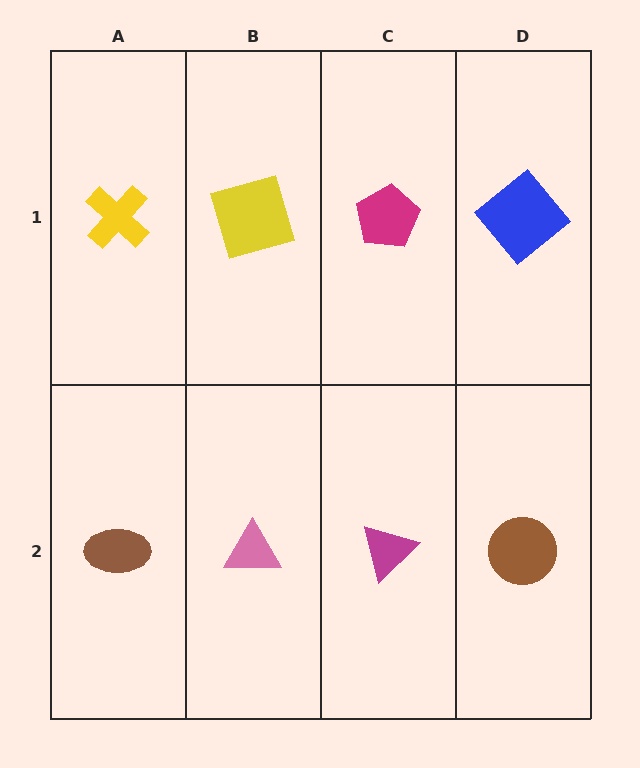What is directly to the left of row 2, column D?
A magenta triangle.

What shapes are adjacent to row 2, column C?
A magenta pentagon (row 1, column C), a pink triangle (row 2, column B), a brown circle (row 2, column D).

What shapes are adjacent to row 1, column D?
A brown circle (row 2, column D), a magenta pentagon (row 1, column C).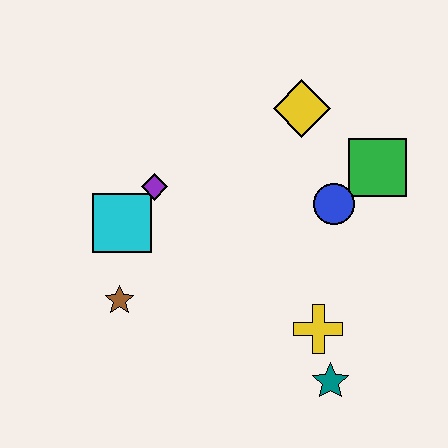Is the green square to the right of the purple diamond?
Yes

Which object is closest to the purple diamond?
The cyan square is closest to the purple diamond.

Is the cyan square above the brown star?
Yes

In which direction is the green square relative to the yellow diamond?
The green square is to the right of the yellow diamond.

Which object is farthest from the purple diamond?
The teal star is farthest from the purple diamond.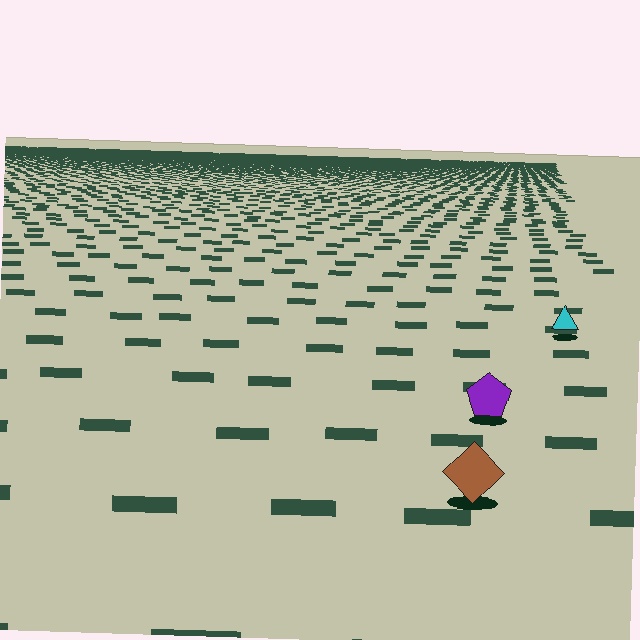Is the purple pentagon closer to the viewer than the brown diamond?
No. The brown diamond is closer — you can tell from the texture gradient: the ground texture is coarser near it.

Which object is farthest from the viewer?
The cyan triangle is farthest from the viewer. It appears smaller and the ground texture around it is denser.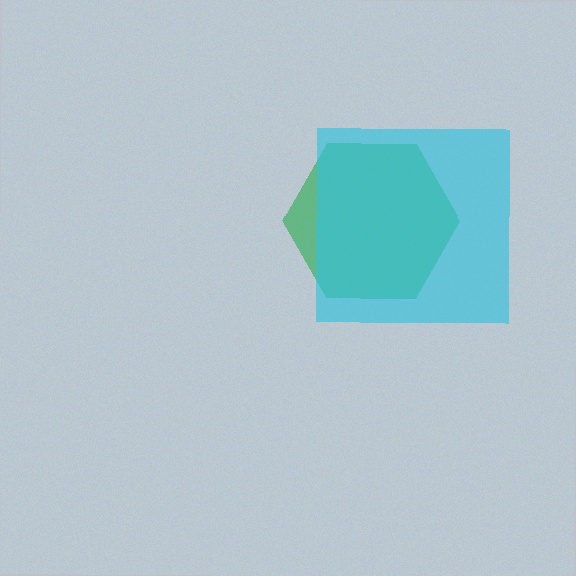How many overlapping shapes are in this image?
There are 2 overlapping shapes in the image.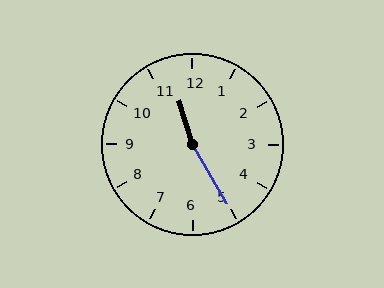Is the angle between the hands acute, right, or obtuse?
It is obtuse.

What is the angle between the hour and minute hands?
Approximately 168 degrees.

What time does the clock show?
11:25.